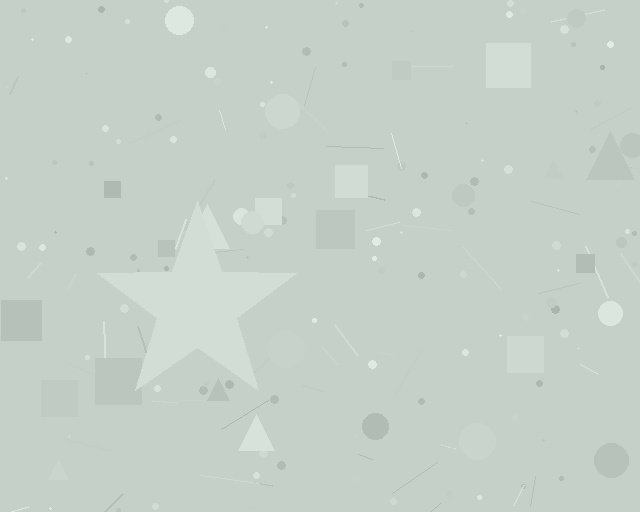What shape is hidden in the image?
A star is hidden in the image.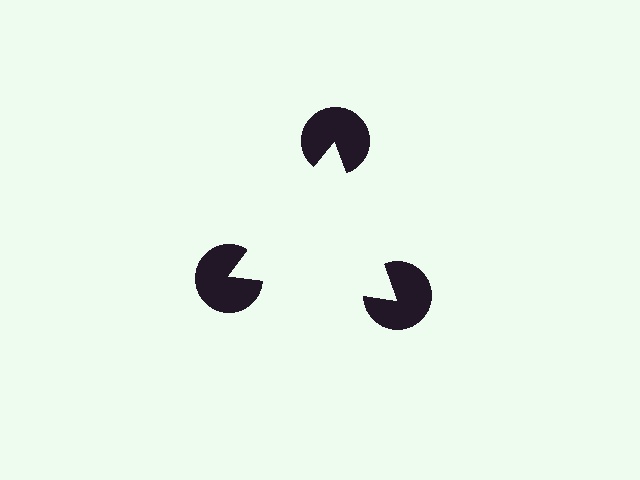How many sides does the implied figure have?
3 sides.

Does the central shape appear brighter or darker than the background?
It typically appears slightly brighter than the background, even though no actual brightness change is drawn.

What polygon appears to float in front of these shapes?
An illusory triangle — its edges are inferred from the aligned wedge cuts in the pac-man discs, not physically drawn.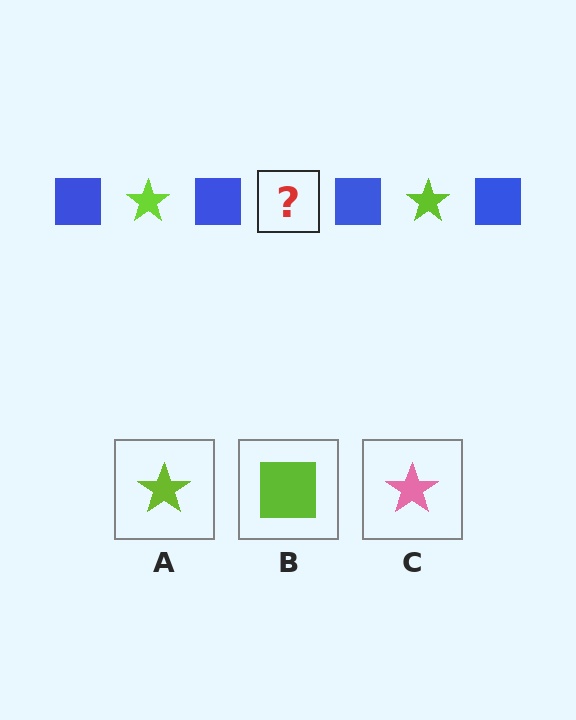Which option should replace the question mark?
Option A.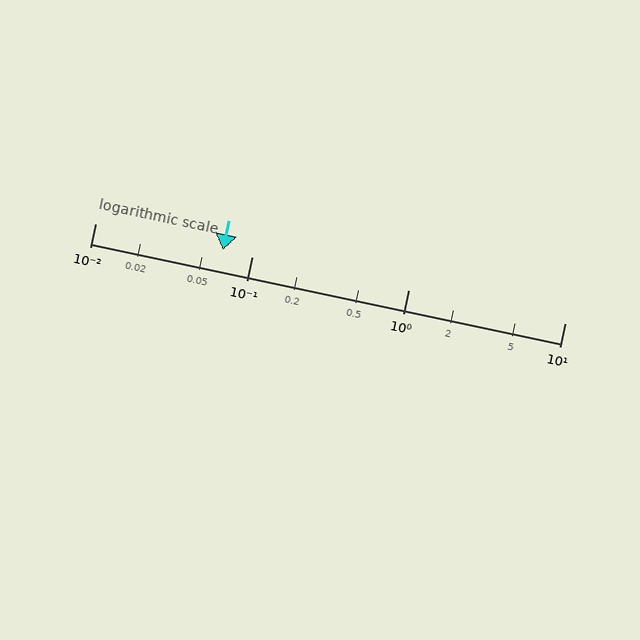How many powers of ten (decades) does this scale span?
The scale spans 3 decades, from 0.01 to 10.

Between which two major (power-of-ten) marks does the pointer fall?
The pointer is between 0.01 and 0.1.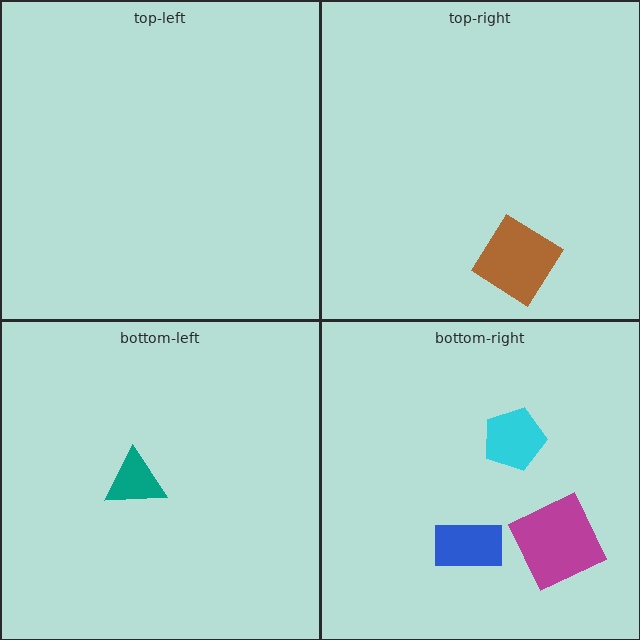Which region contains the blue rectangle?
The bottom-right region.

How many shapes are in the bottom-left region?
1.